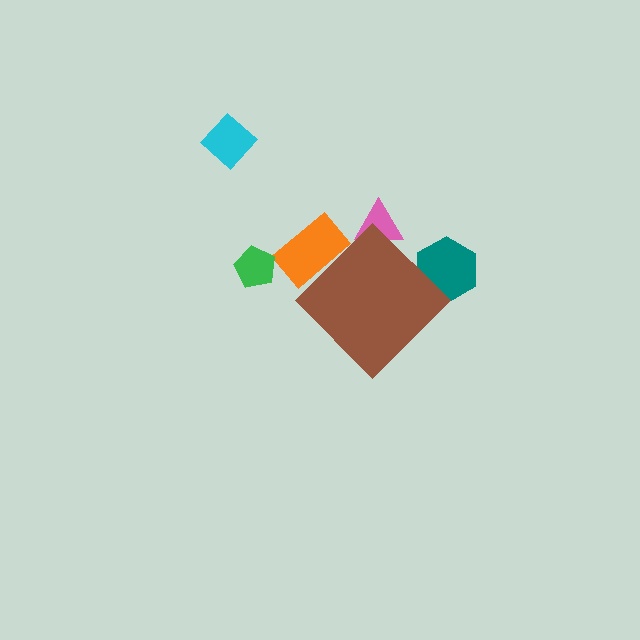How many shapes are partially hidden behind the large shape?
3 shapes are partially hidden.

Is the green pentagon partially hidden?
No, the green pentagon is fully visible.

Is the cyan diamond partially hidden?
No, the cyan diamond is fully visible.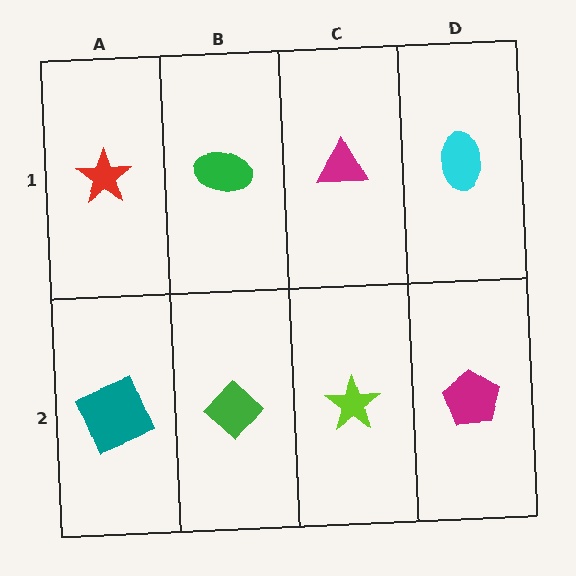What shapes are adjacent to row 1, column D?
A magenta pentagon (row 2, column D), a magenta triangle (row 1, column C).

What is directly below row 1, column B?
A green diamond.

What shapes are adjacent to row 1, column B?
A green diamond (row 2, column B), a red star (row 1, column A), a magenta triangle (row 1, column C).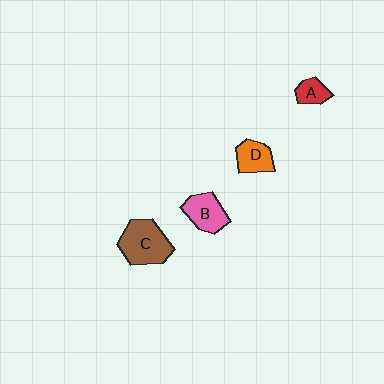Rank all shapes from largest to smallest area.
From largest to smallest: C (brown), B (pink), D (orange), A (red).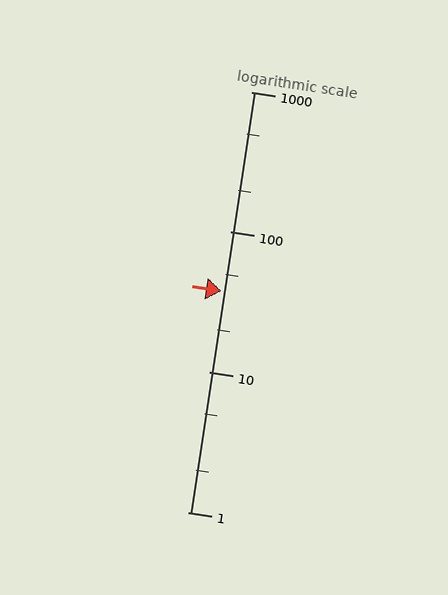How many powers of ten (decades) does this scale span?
The scale spans 3 decades, from 1 to 1000.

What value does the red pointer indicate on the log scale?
The pointer indicates approximately 38.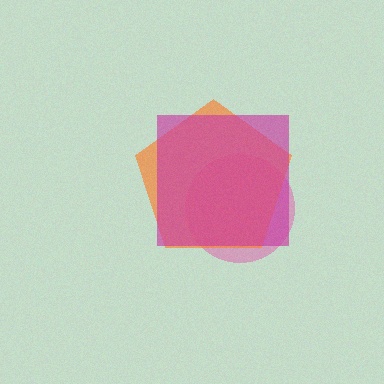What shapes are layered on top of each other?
The layered shapes are: a pink circle, an orange pentagon, a magenta square.